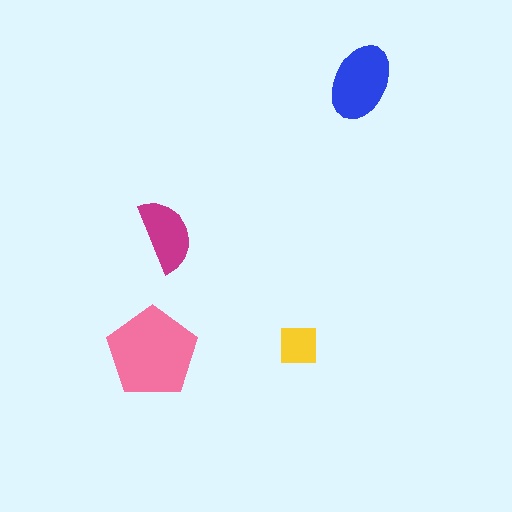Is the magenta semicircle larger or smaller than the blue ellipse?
Smaller.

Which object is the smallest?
The yellow square.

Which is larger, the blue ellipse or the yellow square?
The blue ellipse.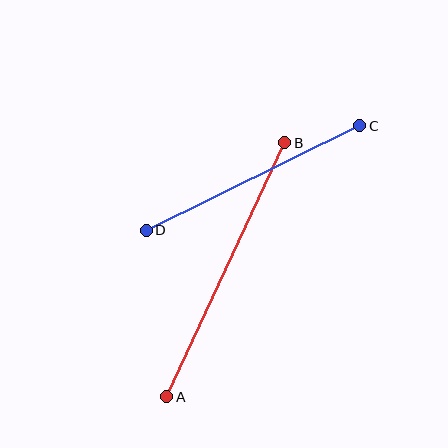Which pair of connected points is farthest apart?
Points A and B are farthest apart.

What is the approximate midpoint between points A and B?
The midpoint is at approximately (226, 270) pixels.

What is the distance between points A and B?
The distance is approximately 280 pixels.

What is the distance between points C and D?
The distance is approximately 238 pixels.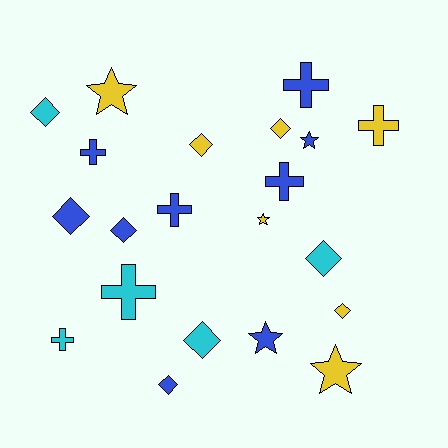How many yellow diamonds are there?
There are 3 yellow diamonds.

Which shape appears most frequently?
Diamond, with 9 objects.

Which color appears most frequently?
Blue, with 9 objects.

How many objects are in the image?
There are 21 objects.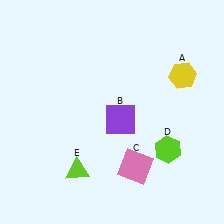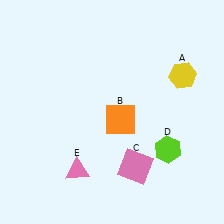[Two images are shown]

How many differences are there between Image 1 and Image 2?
There are 2 differences between the two images.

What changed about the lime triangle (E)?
In Image 1, E is lime. In Image 2, it changed to pink.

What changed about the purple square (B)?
In Image 1, B is purple. In Image 2, it changed to orange.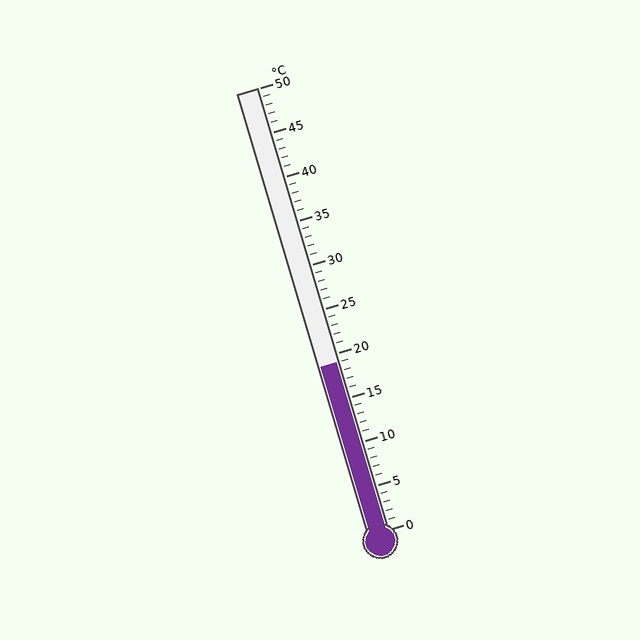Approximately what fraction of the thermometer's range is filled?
The thermometer is filled to approximately 40% of its range.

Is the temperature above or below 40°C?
The temperature is below 40°C.